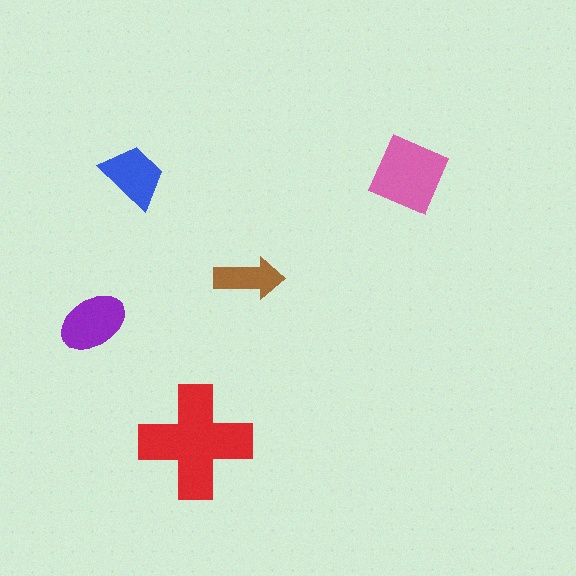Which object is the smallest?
The brown arrow.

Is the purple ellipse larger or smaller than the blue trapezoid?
Larger.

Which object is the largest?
The red cross.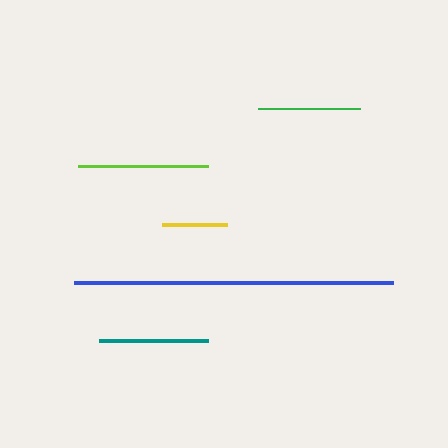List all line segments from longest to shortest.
From longest to shortest: blue, lime, teal, green, yellow.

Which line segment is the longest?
The blue line is the longest at approximately 319 pixels.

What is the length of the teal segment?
The teal segment is approximately 109 pixels long.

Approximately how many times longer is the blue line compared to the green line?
The blue line is approximately 3.1 times the length of the green line.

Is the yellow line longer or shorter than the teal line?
The teal line is longer than the yellow line.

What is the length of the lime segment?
The lime segment is approximately 130 pixels long.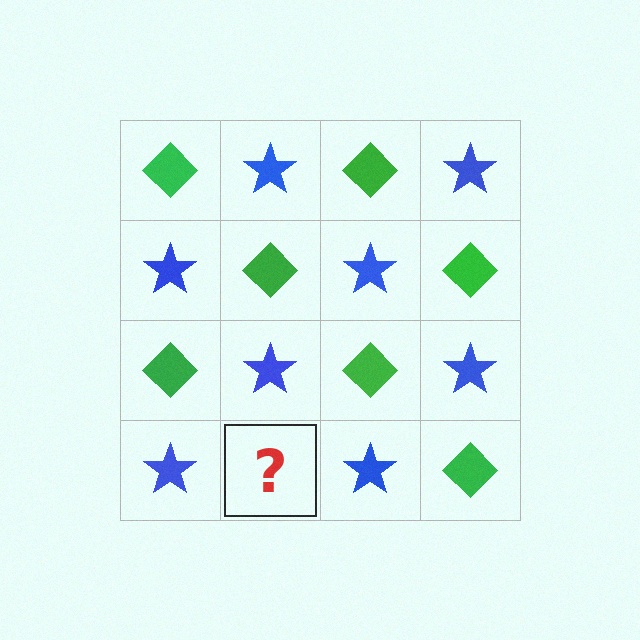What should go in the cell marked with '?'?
The missing cell should contain a green diamond.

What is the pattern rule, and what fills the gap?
The rule is that it alternates green diamond and blue star in a checkerboard pattern. The gap should be filled with a green diamond.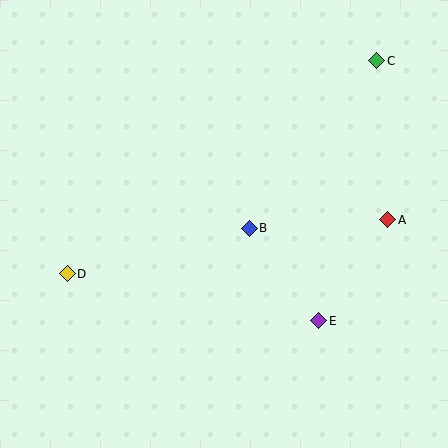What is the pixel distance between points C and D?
The distance between C and D is 376 pixels.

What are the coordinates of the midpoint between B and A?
The midpoint between B and A is at (318, 224).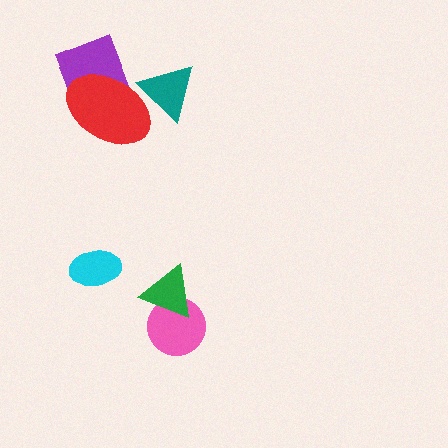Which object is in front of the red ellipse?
The teal triangle is in front of the red ellipse.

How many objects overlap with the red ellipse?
2 objects overlap with the red ellipse.